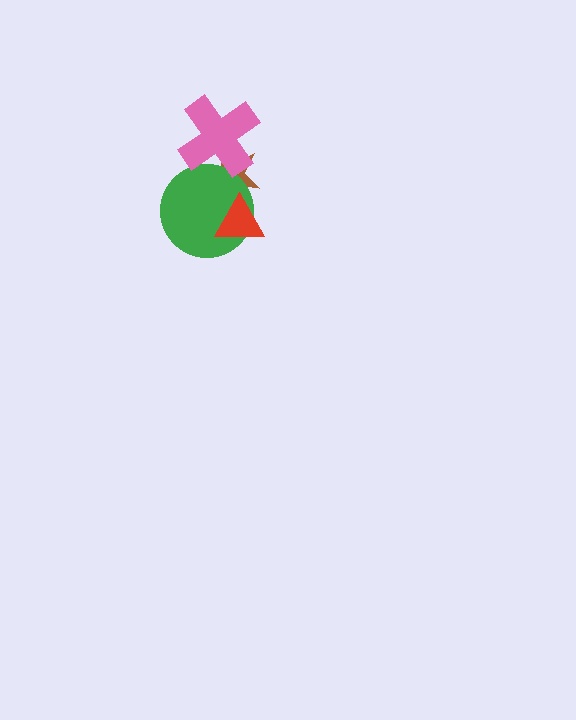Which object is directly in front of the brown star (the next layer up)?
The green circle is directly in front of the brown star.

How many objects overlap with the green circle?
3 objects overlap with the green circle.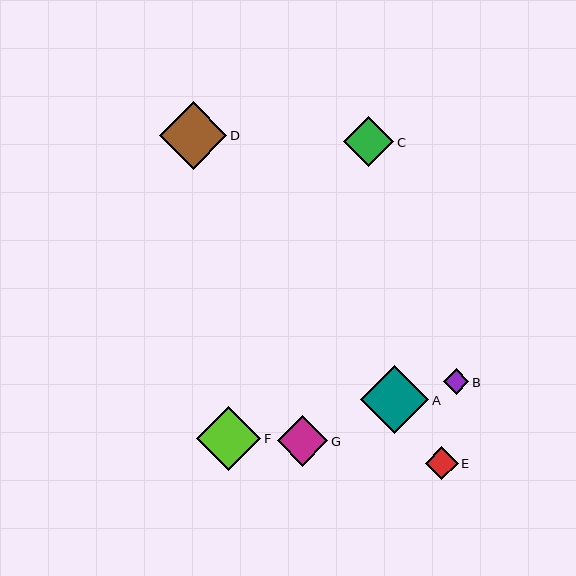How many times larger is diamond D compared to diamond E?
Diamond D is approximately 2.1 times the size of diamond E.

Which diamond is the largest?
Diamond A is the largest with a size of approximately 68 pixels.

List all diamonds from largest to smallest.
From largest to smallest: A, D, F, G, C, E, B.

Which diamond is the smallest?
Diamond B is the smallest with a size of approximately 25 pixels.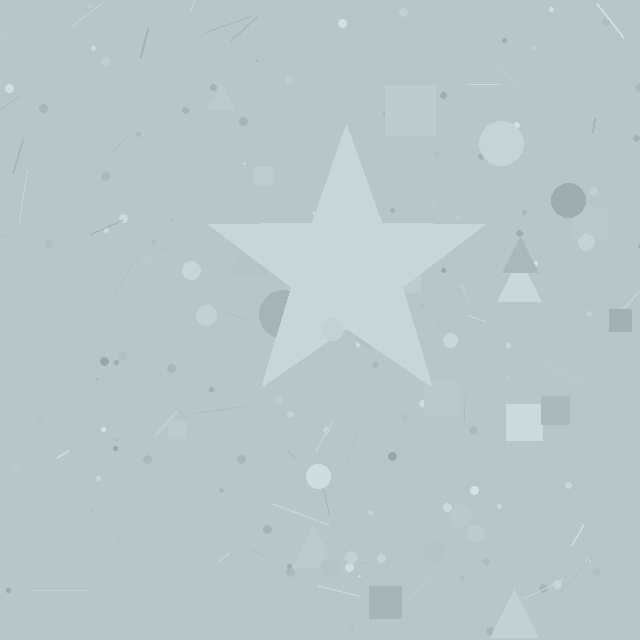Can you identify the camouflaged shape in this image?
The camouflaged shape is a star.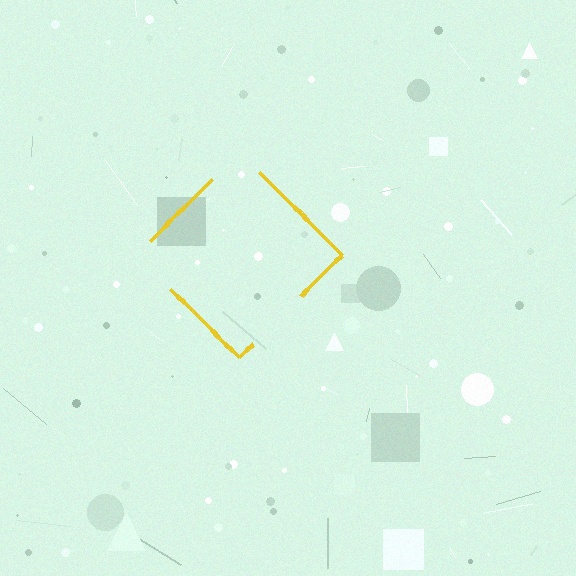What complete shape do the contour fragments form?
The contour fragments form a diamond.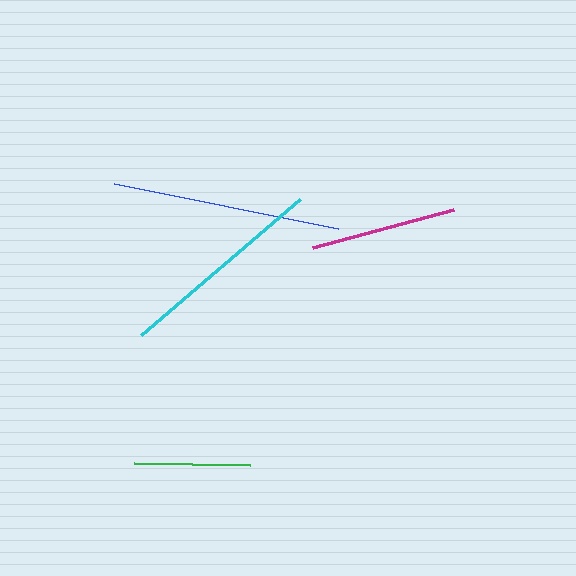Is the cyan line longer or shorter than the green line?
The cyan line is longer than the green line.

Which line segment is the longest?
The blue line is the longest at approximately 229 pixels.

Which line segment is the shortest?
The green line is the shortest at approximately 115 pixels.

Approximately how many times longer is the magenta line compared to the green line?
The magenta line is approximately 1.3 times the length of the green line.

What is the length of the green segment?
The green segment is approximately 115 pixels long.